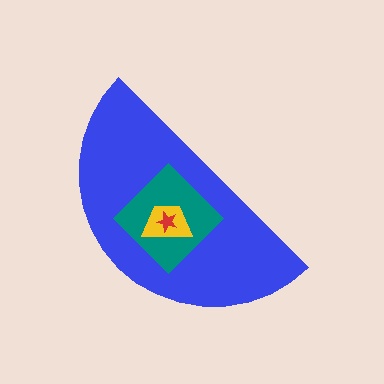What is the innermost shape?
The red star.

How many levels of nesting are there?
4.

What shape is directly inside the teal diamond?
The yellow trapezoid.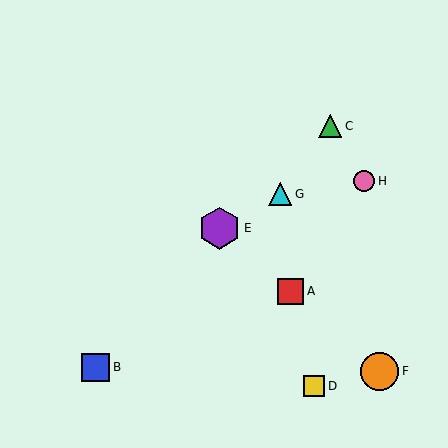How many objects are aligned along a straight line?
3 objects (A, E, F) are aligned along a straight line.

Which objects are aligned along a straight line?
Objects A, E, F are aligned along a straight line.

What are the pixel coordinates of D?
Object D is at (314, 386).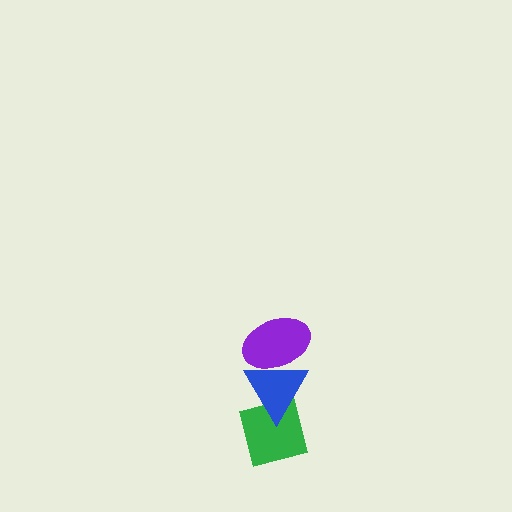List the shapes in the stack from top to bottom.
From top to bottom: the purple ellipse, the blue triangle, the green square.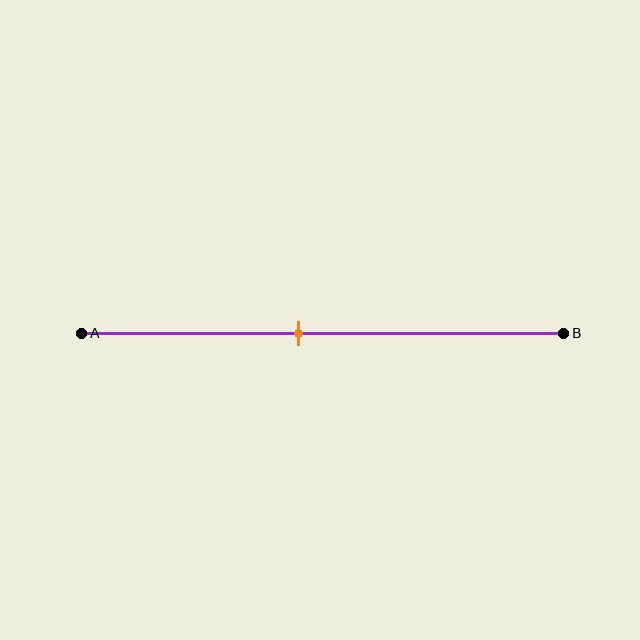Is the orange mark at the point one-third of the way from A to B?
No, the mark is at about 45% from A, not at the 33% one-third point.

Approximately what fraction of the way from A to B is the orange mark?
The orange mark is approximately 45% of the way from A to B.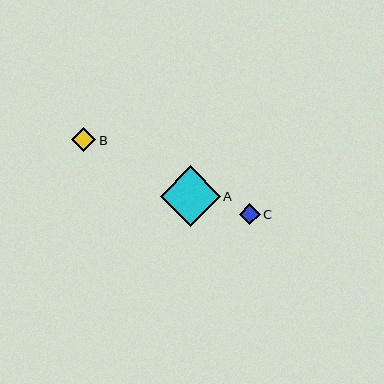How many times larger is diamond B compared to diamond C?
Diamond B is approximately 1.2 times the size of diamond C.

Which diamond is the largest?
Diamond A is the largest with a size of approximately 60 pixels.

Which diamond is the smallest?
Diamond C is the smallest with a size of approximately 21 pixels.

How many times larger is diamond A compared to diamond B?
Diamond A is approximately 2.5 times the size of diamond B.